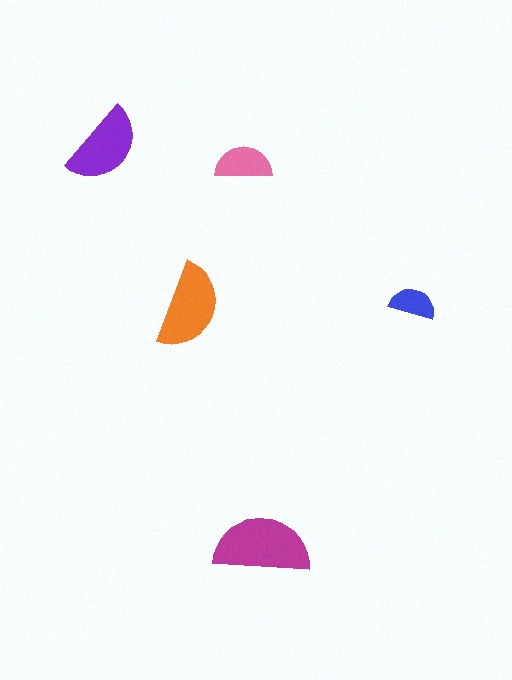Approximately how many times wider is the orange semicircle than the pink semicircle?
About 1.5 times wider.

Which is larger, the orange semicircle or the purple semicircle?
The orange one.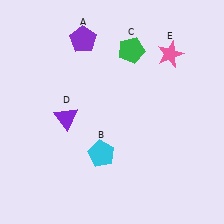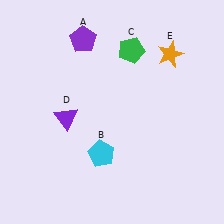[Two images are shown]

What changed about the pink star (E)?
In Image 1, E is pink. In Image 2, it changed to orange.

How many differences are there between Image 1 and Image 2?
There is 1 difference between the two images.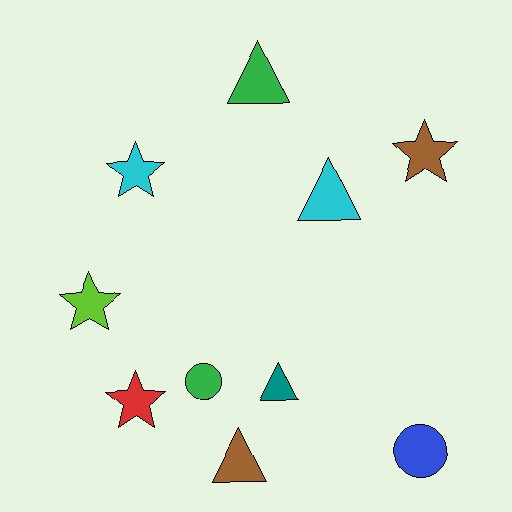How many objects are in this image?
There are 10 objects.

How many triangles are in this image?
There are 4 triangles.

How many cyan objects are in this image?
There are 2 cyan objects.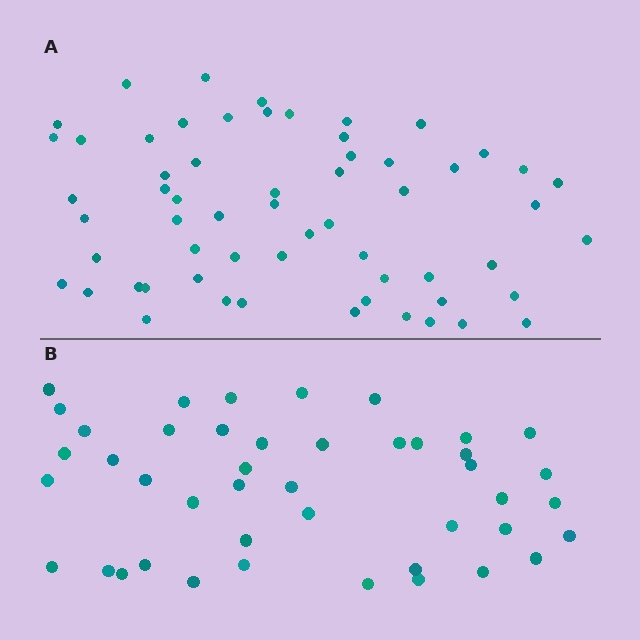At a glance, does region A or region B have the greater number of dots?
Region A (the top region) has more dots.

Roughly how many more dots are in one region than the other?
Region A has approximately 15 more dots than region B.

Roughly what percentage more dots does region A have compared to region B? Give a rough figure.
About 35% more.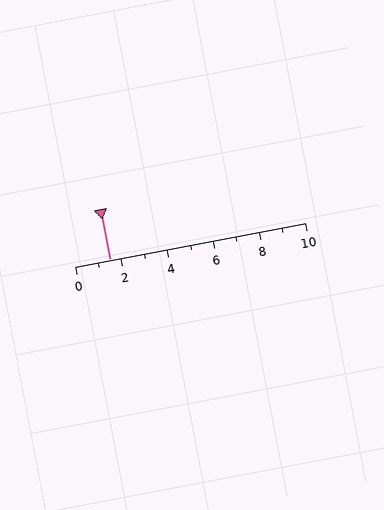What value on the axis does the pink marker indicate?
The marker indicates approximately 1.5.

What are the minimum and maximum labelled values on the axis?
The axis runs from 0 to 10.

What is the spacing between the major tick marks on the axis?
The major ticks are spaced 2 apart.